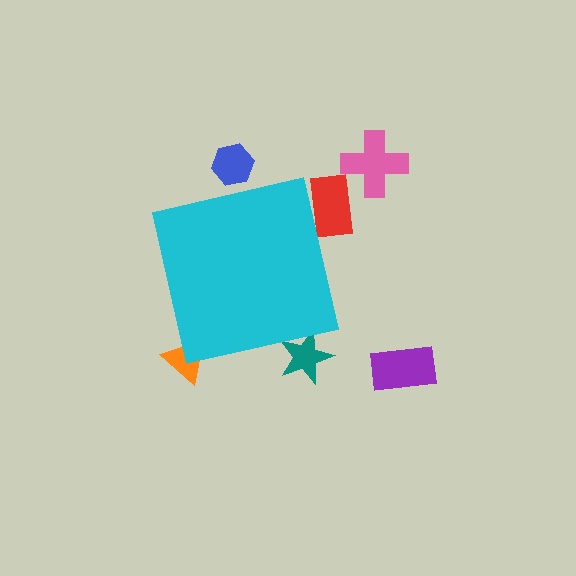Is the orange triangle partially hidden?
Yes, the orange triangle is partially hidden behind the cyan square.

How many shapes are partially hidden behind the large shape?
4 shapes are partially hidden.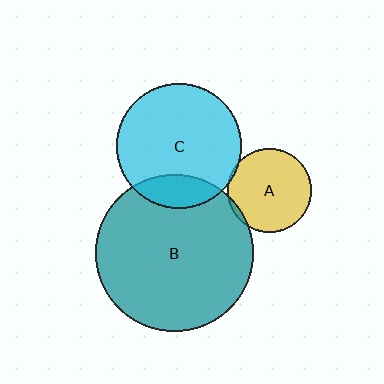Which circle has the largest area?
Circle B (teal).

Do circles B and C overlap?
Yes.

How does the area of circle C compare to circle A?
Approximately 2.2 times.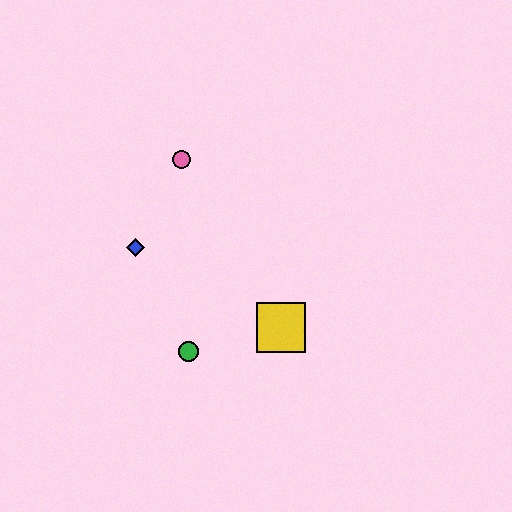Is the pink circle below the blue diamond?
No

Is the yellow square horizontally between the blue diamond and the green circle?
No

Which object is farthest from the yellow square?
The pink circle is farthest from the yellow square.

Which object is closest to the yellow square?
The green circle is closest to the yellow square.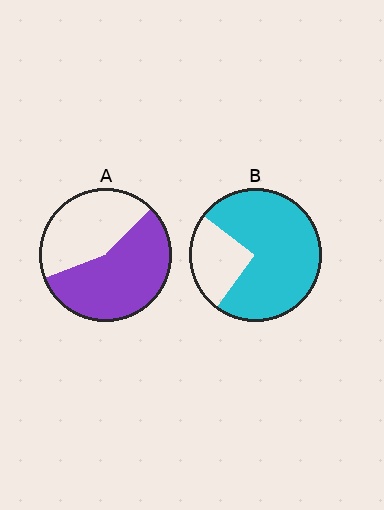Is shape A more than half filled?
Yes.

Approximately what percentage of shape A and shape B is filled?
A is approximately 55% and B is approximately 75%.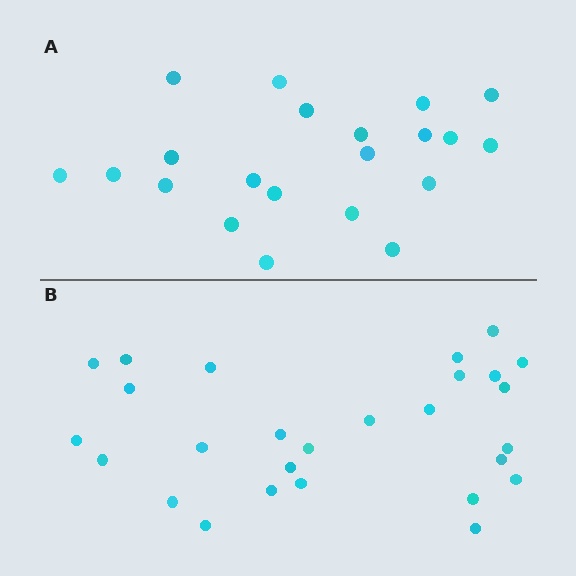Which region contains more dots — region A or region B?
Region B (the bottom region) has more dots.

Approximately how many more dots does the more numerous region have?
Region B has about 6 more dots than region A.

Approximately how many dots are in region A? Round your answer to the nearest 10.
About 20 dots. (The exact count is 21, which rounds to 20.)